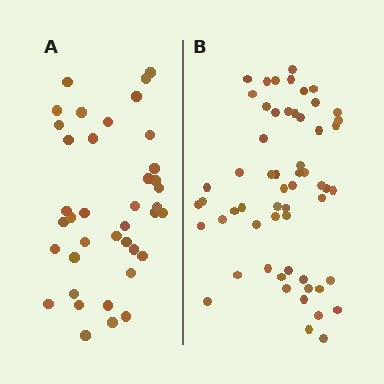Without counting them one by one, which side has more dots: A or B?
Region B (the right region) has more dots.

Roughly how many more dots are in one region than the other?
Region B has approximately 20 more dots than region A.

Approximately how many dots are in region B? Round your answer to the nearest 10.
About 60 dots. (The exact count is 58, which rounds to 60.)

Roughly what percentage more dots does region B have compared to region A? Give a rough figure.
About 50% more.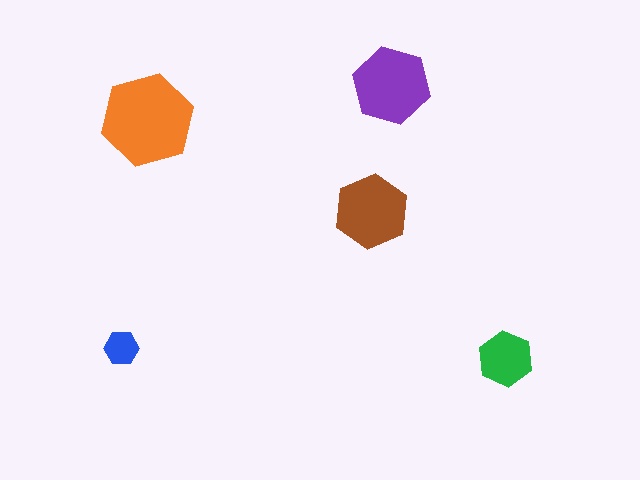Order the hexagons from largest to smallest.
the orange one, the purple one, the brown one, the green one, the blue one.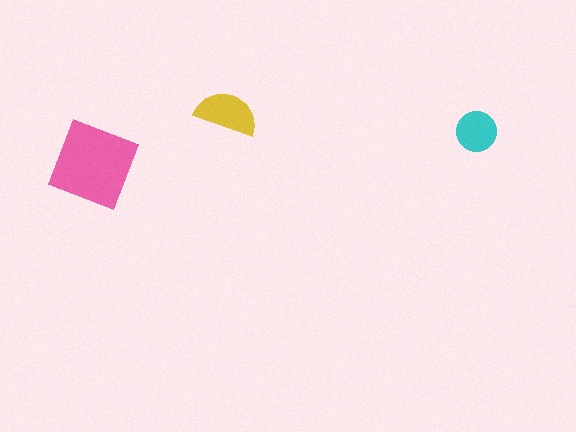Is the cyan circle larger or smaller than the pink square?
Smaller.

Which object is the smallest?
The cyan circle.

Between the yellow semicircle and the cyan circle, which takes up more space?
The yellow semicircle.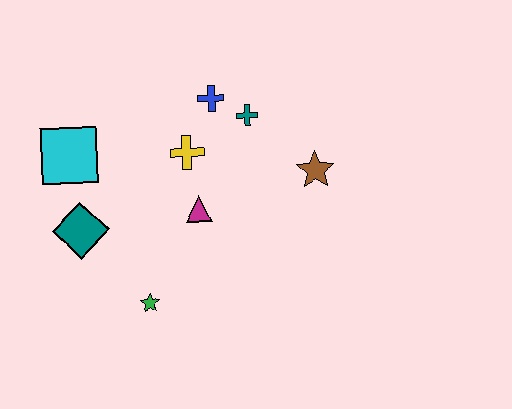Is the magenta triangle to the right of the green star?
Yes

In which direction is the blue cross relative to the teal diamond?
The blue cross is to the right of the teal diamond.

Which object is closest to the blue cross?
The teal cross is closest to the blue cross.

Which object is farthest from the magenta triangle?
The cyan square is farthest from the magenta triangle.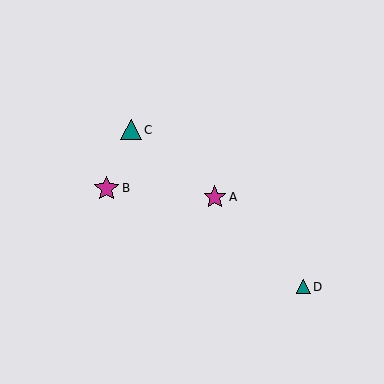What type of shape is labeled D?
Shape D is a teal triangle.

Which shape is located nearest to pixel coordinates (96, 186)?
The magenta star (labeled B) at (106, 188) is nearest to that location.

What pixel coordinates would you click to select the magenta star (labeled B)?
Click at (106, 188) to select the magenta star B.